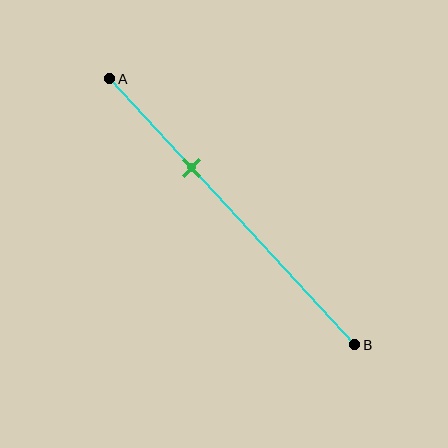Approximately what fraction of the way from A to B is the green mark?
The green mark is approximately 35% of the way from A to B.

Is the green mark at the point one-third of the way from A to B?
Yes, the mark is approximately at the one-third point.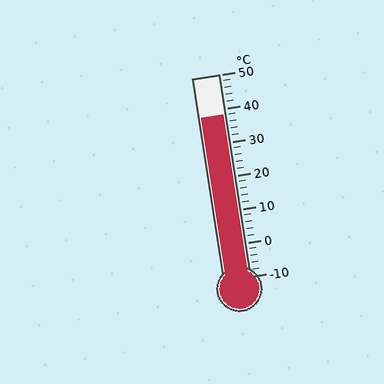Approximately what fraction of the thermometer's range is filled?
The thermometer is filled to approximately 80% of its range.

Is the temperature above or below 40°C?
The temperature is below 40°C.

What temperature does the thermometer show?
The thermometer shows approximately 38°C.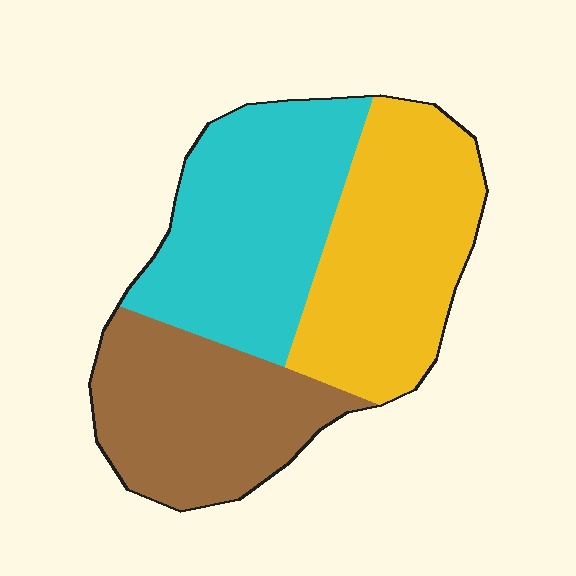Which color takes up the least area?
Brown, at roughly 30%.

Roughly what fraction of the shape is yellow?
Yellow takes up between a third and a half of the shape.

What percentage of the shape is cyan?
Cyan covers 35% of the shape.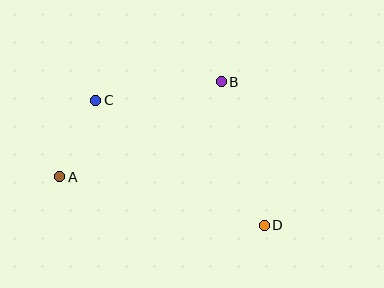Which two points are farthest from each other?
Points A and D are farthest from each other.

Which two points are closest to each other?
Points A and C are closest to each other.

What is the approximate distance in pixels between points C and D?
The distance between C and D is approximately 210 pixels.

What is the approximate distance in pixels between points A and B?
The distance between A and B is approximately 187 pixels.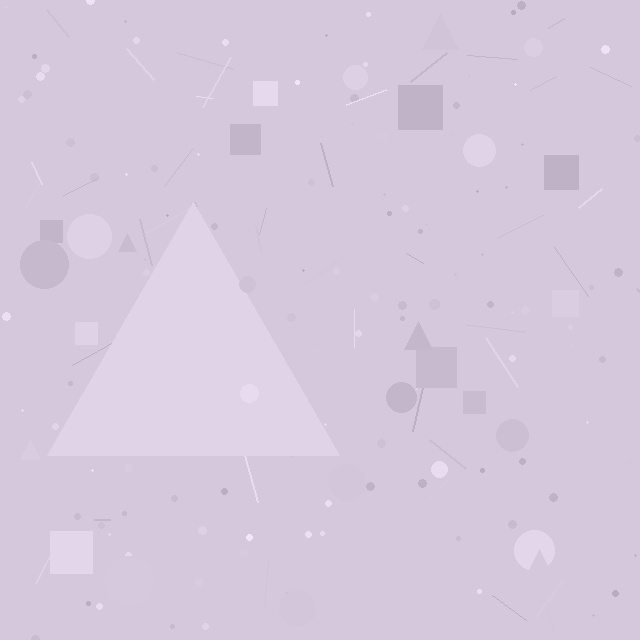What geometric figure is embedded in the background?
A triangle is embedded in the background.